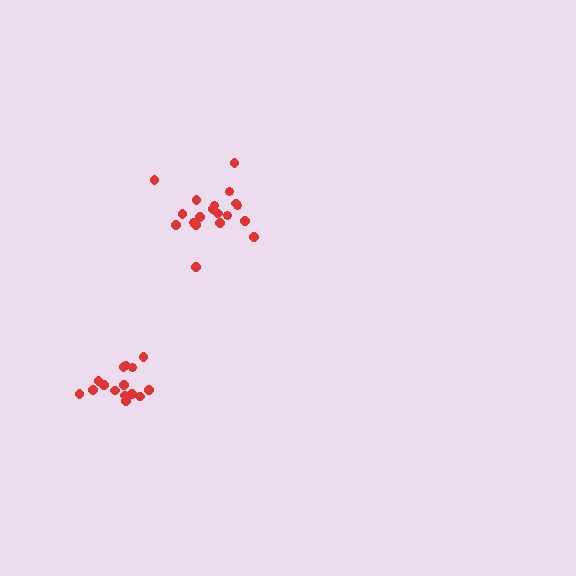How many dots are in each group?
Group 1: 15 dots, Group 2: 19 dots (34 total).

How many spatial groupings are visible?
There are 2 spatial groupings.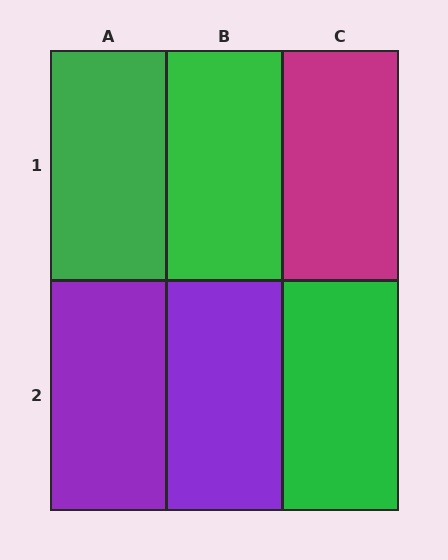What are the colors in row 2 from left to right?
Purple, purple, green.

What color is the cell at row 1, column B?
Green.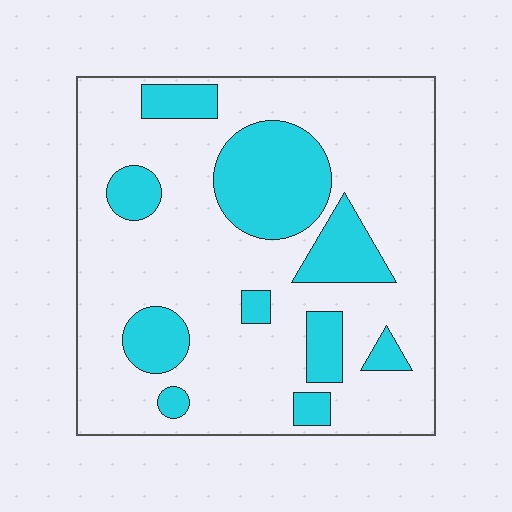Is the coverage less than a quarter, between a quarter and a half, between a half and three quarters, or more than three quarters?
Less than a quarter.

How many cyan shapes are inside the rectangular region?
10.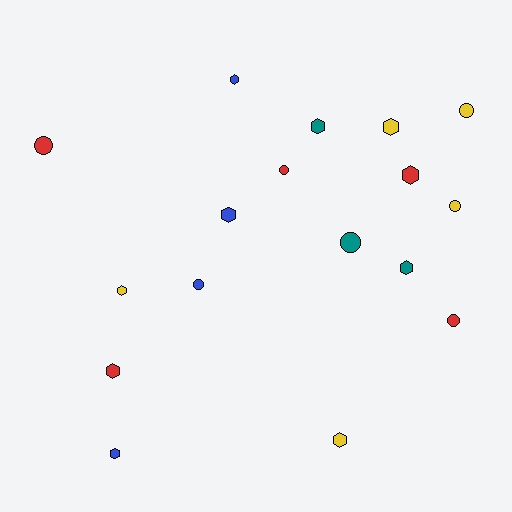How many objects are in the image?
There are 17 objects.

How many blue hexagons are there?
There are 3 blue hexagons.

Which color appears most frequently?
Red, with 5 objects.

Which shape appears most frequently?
Hexagon, with 10 objects.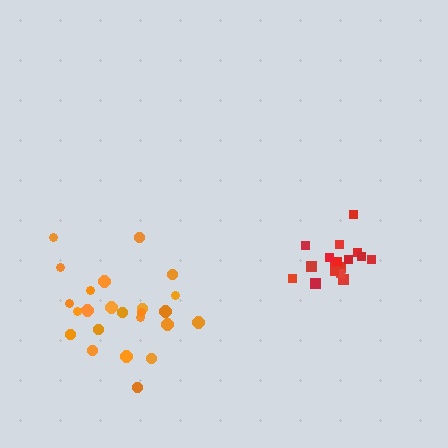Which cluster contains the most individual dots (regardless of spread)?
Orange (24).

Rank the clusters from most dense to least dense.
red, orange.